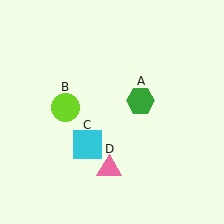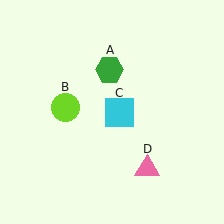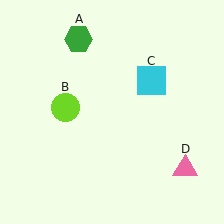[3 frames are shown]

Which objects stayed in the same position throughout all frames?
Lime circle (object B) remained stationary.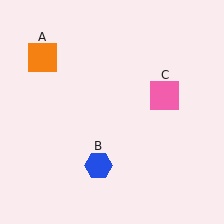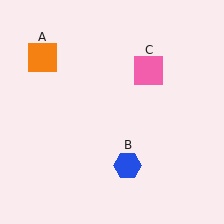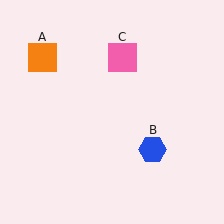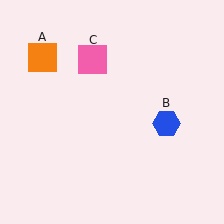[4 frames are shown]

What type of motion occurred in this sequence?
The blue hexagon (object B), pink square (object C) rotated counterclockwise around the center of the scene.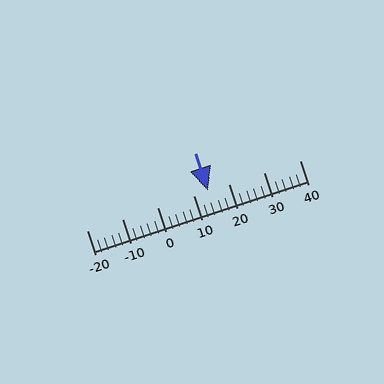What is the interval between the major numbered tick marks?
The major tick marks are spaced 10 units apart.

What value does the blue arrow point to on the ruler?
The blue arrow points to approximately 14.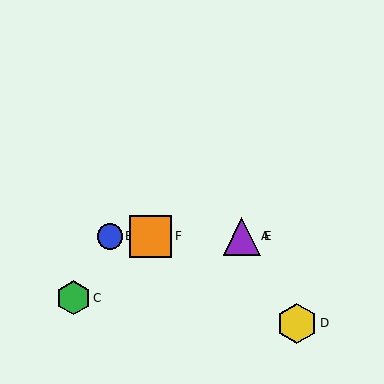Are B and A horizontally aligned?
Yes, both are at y≈236.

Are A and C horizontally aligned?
No, A is at y≈236 and C is at y≈298.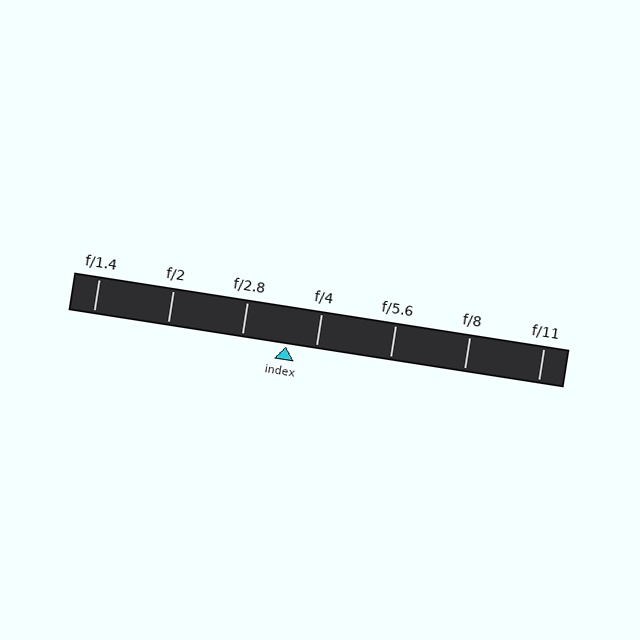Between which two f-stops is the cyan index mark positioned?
The index mark is between f/2.8 and f/4.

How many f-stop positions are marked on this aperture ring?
There are 7 f-stop positions marked.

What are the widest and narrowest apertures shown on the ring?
The widest aperture shown is f/1.4 and the narrowest is f/11.